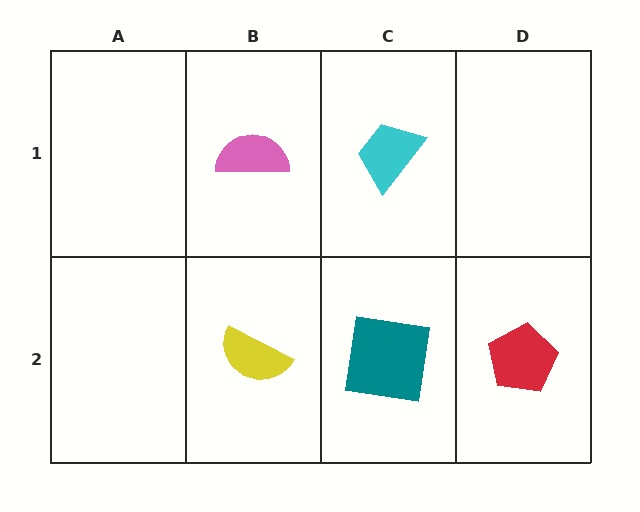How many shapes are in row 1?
2 shapes.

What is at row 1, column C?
A cyan trapezoid.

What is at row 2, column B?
A yellow semicircle.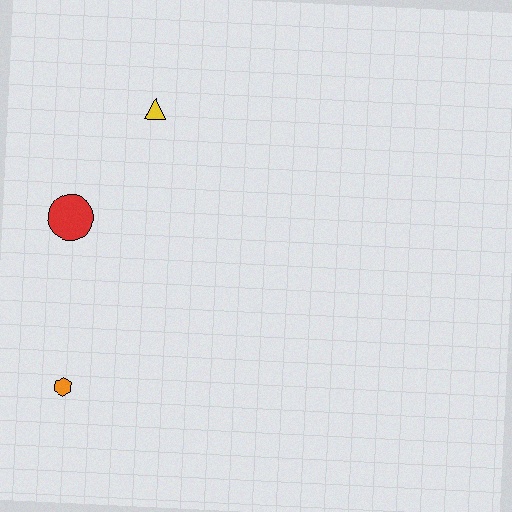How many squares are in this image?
There are no squares.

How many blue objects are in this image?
There are no blue objects.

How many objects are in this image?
There are 3 objects.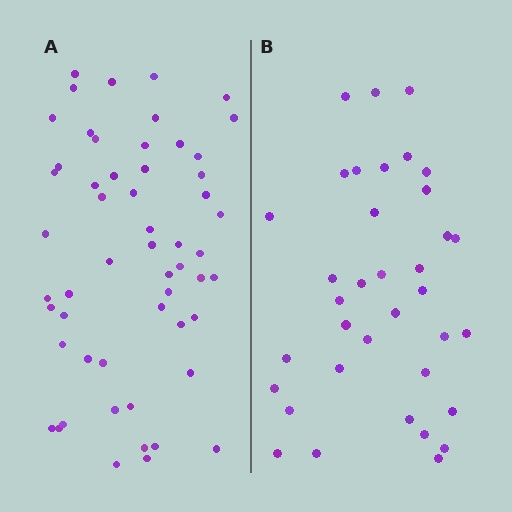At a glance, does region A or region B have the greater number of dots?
Region A (the left region) has more dots.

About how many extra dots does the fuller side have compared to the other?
Region A has approximately 20 more dots than region B.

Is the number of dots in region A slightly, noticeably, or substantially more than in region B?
Region A has substantially more. The ratio is roughly 1.5 to 1.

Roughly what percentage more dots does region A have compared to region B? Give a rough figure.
About 55% more.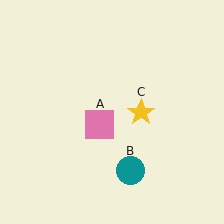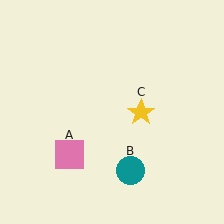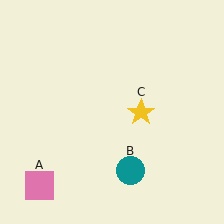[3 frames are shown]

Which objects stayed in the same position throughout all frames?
Teal circle (object B) and yellow star (object C) remained stationary.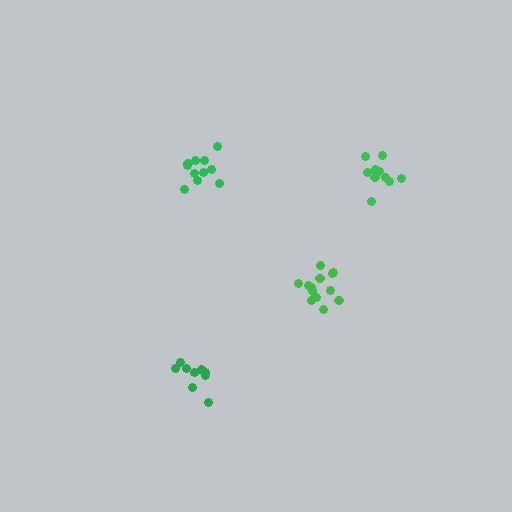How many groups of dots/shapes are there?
There are 4 groups.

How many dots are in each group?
Group 1: 10 dots, Group 2: 14 dots, Group 3: 11 dots, Group 4: 11 dots (46 total).